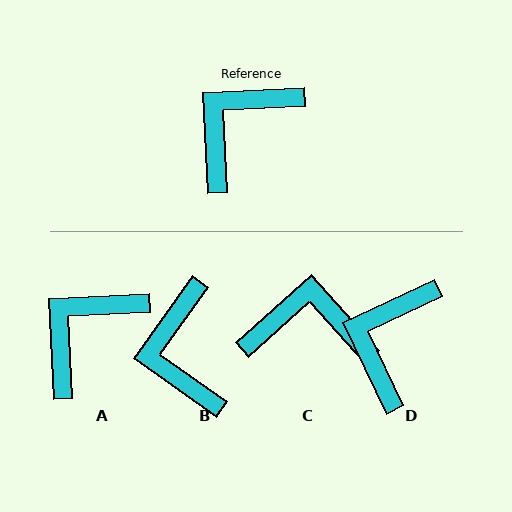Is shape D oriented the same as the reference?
No, it is off by about 22 degrees.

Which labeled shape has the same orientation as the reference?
A.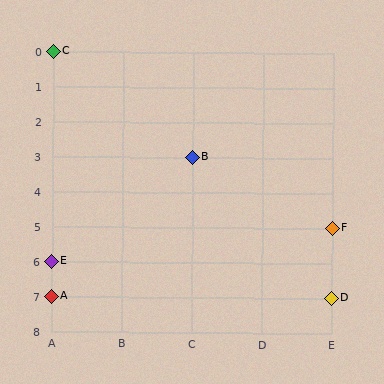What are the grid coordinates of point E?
Point E is at grid coordinates (A, 6).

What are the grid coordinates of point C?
Point C is at grid coordinates (A, 0).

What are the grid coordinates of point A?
Point A is at grid coordinates (A, 7).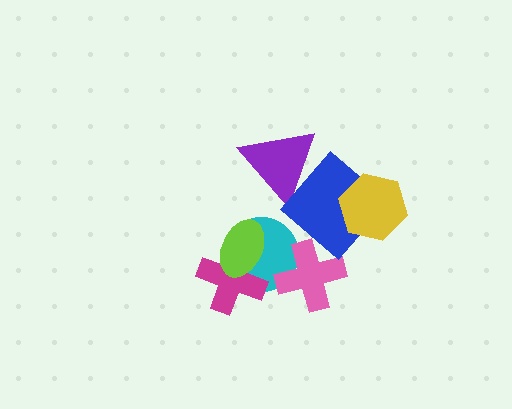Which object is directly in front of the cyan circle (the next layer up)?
The magenta cross is directly in front of the cyan circle.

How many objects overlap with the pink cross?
1 object overlaps with the pink cross.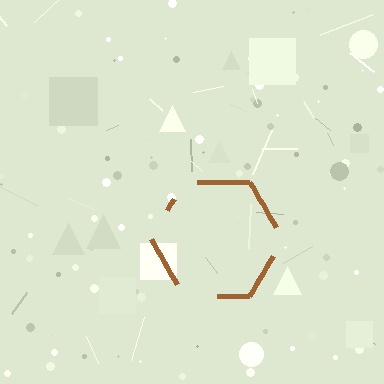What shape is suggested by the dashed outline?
The dashed outline suggests a hexagon.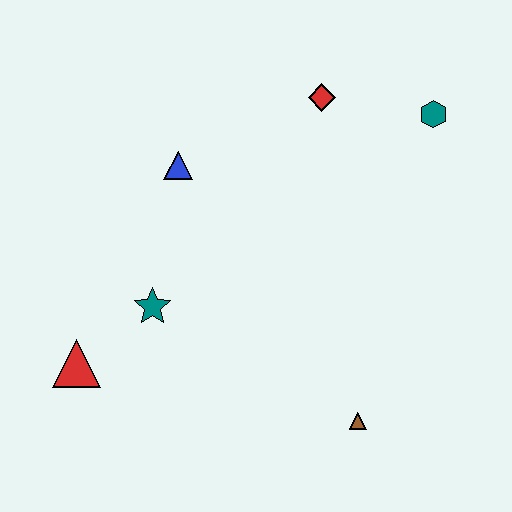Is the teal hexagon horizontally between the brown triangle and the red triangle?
No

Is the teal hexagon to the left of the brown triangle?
No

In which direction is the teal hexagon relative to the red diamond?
The teal hexagon is to the right of the red diamond.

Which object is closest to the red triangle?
The teal star is closest to the red triangle.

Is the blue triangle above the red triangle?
Yes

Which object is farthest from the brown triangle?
The red diamond is farthest from the brown triangle.